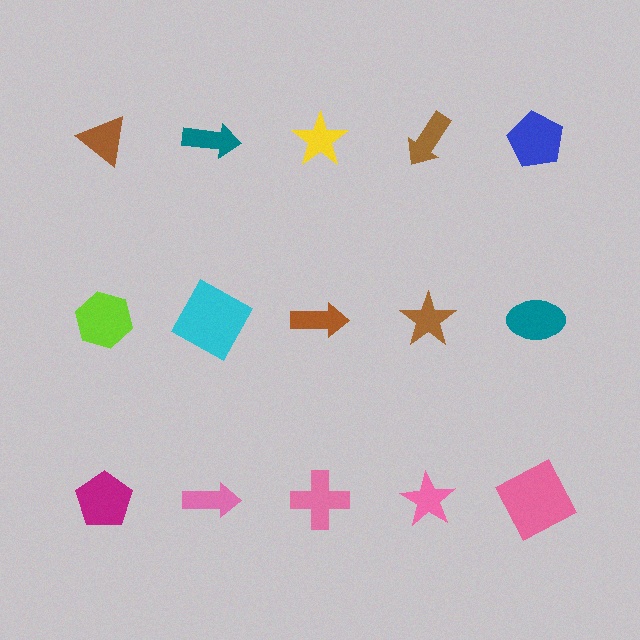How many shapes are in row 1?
5 shapes.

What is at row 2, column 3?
A brown arrow.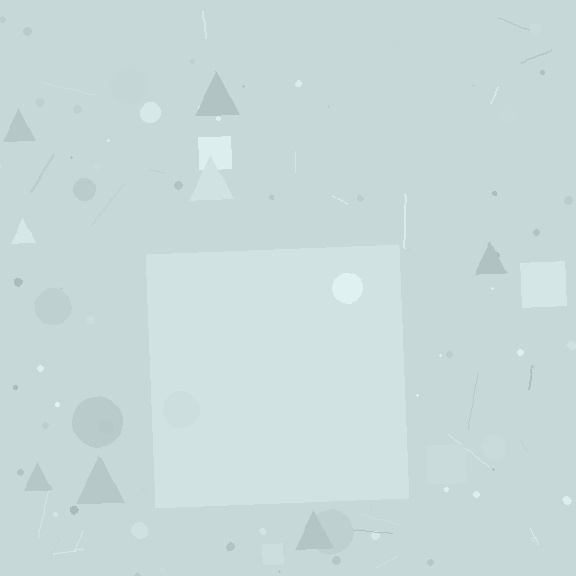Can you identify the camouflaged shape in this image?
The camouflaged shape is a square.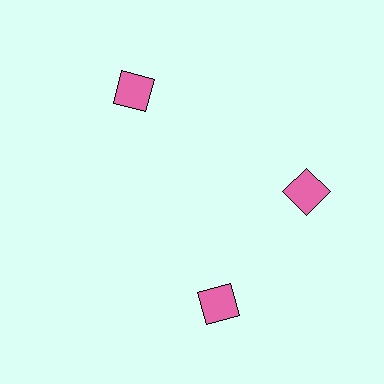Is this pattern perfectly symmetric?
No. The 3 pink squares are arranged in a ring, but one element near the 7 o'clock position is rotated out of alignment along the ring, breaking the 3-fold rotational symmetry.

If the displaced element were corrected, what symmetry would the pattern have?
It would have 3-fold rotational symmetry — the pattern would map onto itself every 120 degrees.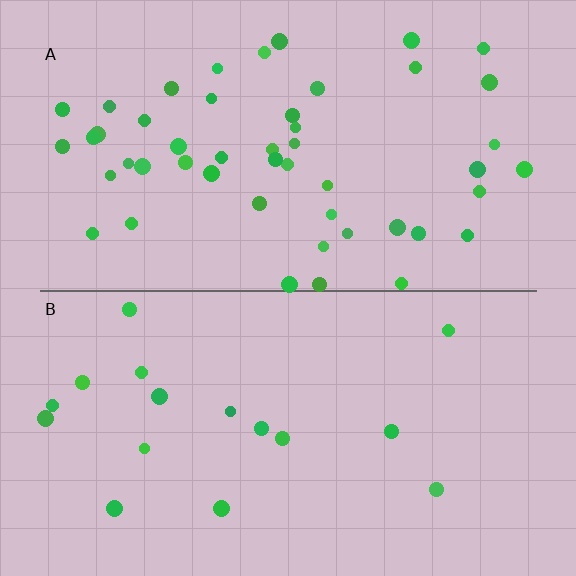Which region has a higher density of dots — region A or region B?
A (the top).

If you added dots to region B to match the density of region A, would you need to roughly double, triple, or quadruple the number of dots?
Approximately triple.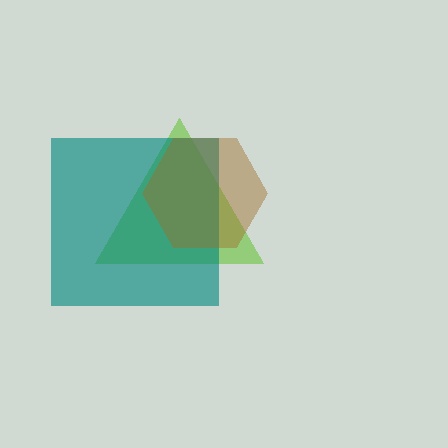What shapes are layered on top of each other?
The layered shapes are: a lime triangle, a teal square, a brown hexagon.